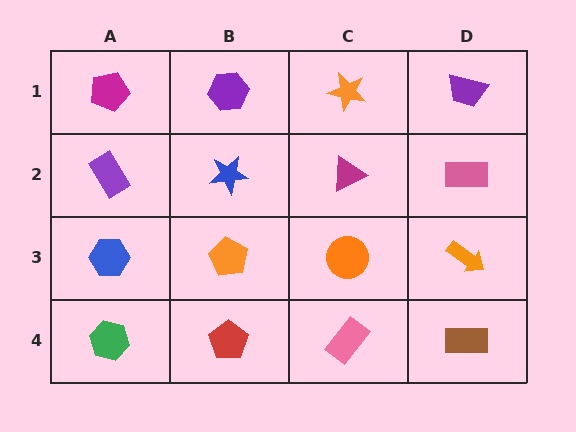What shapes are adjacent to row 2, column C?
An orange star (row 1, column C), an orange circle (row 3, column C), a blue star (row 2, column B), a pink rectangle (row 2, column D).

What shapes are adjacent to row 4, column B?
An orange pentagon (row 3, column B), a green hexagon (row 4, column A), a pink rectangle (row 4, column C).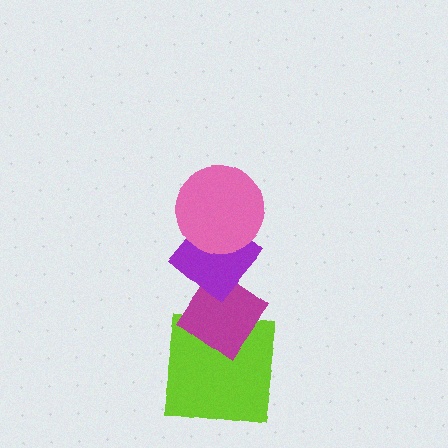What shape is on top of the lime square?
The magenta diamond is on top of the lime square.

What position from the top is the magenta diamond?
The magenta diamond is 3rd from the top.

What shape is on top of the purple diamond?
The pink circle is on top of the purple diamond.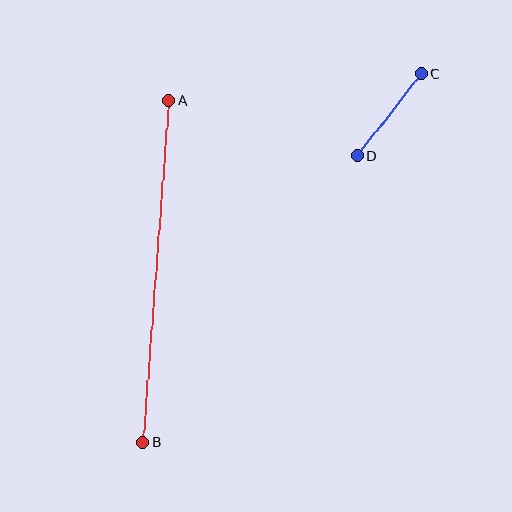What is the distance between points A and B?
The distance is approximately 342 pixels.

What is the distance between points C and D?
The distance is approximately 104 pixels.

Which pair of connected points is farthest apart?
Points A and B are farthest apart.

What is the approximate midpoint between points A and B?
The midpoint is at approximately (156, 271) pixels.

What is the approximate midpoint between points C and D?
The midpoint is at approximately (389, 115) pixels.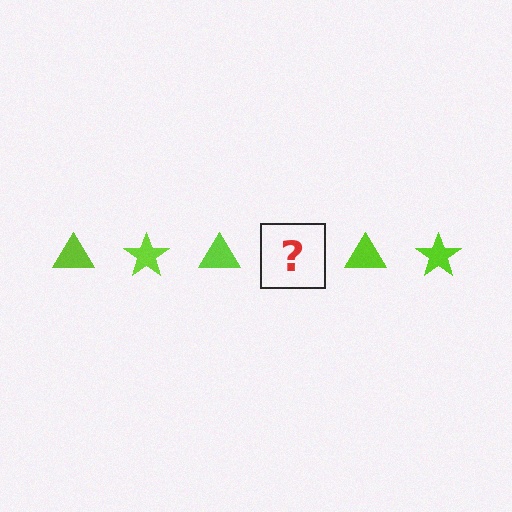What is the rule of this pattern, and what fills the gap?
The rule is that the pattern cycles through triangle, star shapes in lime. The gap should be filled with a lime star.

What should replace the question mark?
The question mark should be replaced with a lime star.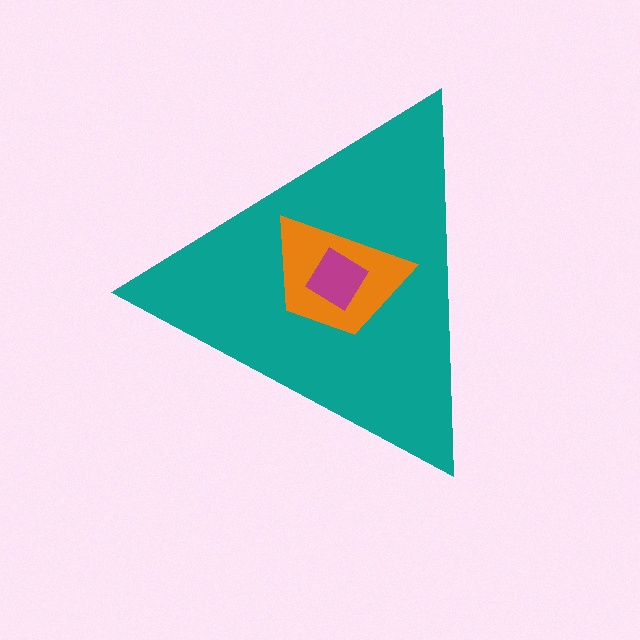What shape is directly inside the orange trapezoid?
The magenta diamond.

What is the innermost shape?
The magenta diamond.